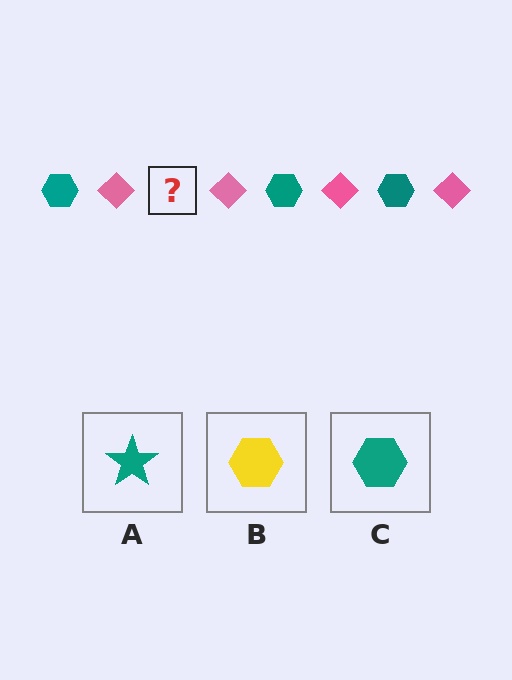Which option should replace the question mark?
Option C.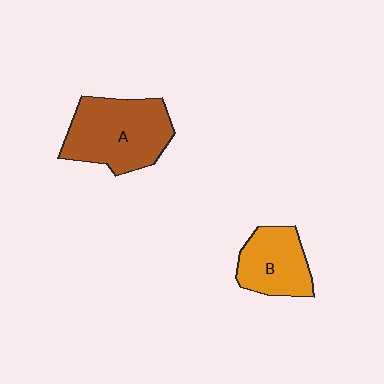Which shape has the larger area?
Shape A (brown).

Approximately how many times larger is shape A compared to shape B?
Approximately 1.5 times.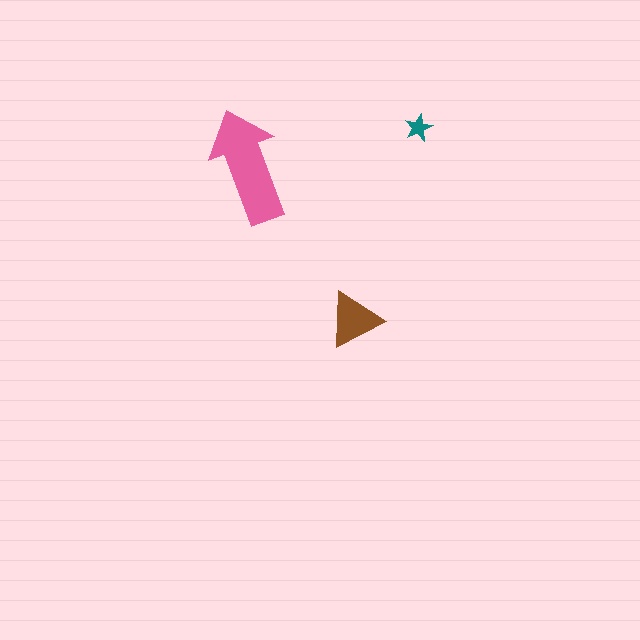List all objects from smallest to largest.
The teal star, the brown triangle, the pink arrow.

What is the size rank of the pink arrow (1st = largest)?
1st.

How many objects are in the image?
There are 3 objects in the image.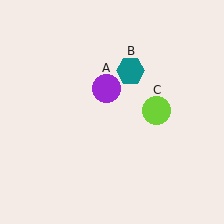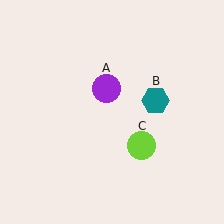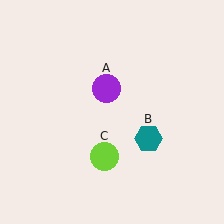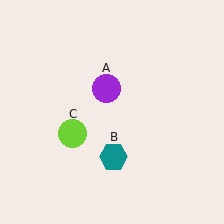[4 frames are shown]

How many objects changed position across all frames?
2 objects changed position: teal hexagon (object B), lime circle (object C).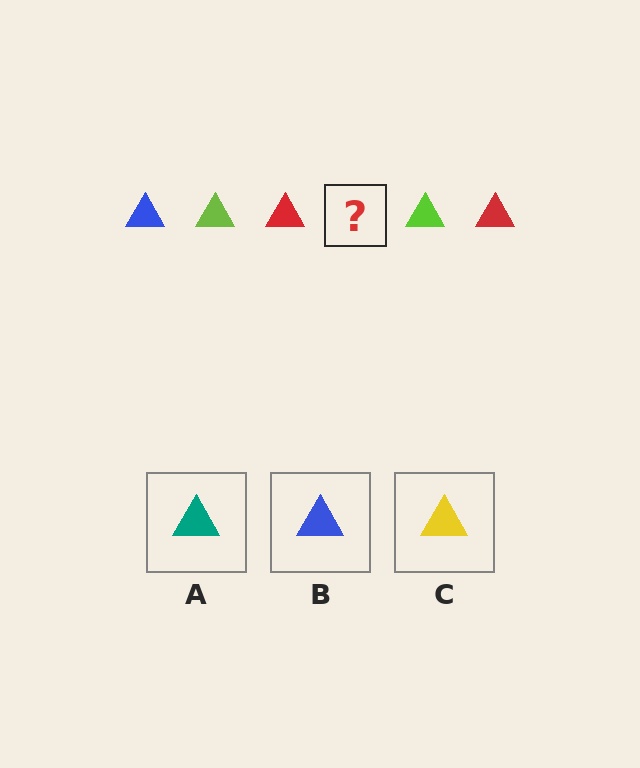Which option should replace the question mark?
Option B.